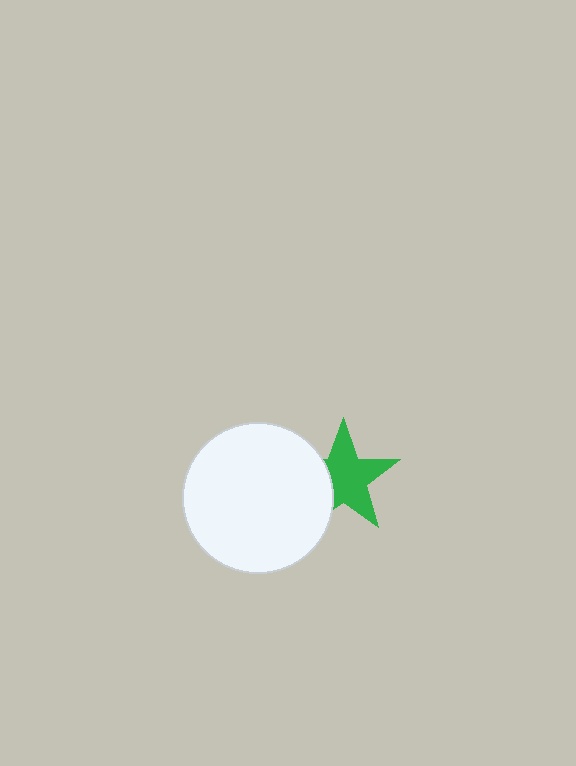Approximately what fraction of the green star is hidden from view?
Roughly 30% of the green star is hidden behind the white circle.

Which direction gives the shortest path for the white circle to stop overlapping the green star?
Moving left gives the shortest separation.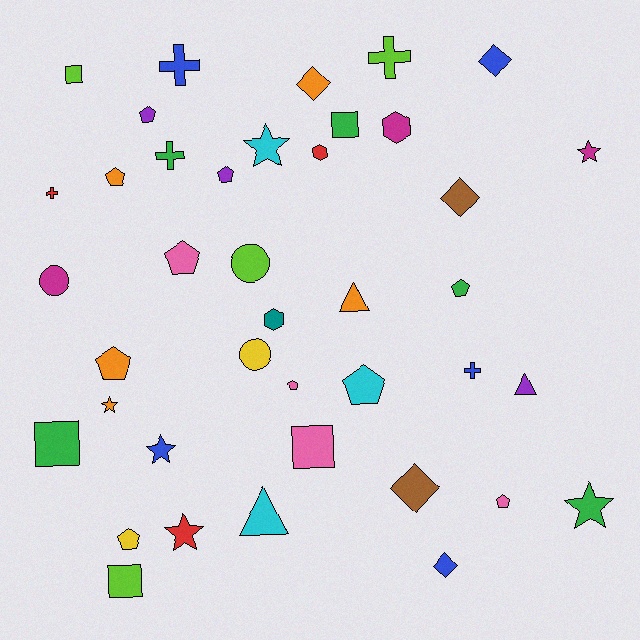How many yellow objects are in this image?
There are 2 yellow objects.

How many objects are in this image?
There are 40 objects.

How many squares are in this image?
There are 5 squares.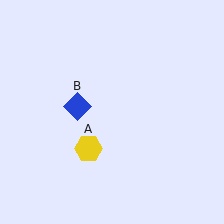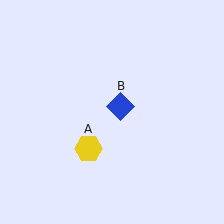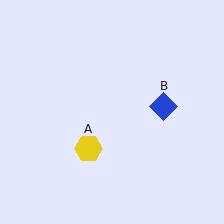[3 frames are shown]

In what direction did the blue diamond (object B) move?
The blue diamond (object B) moved right.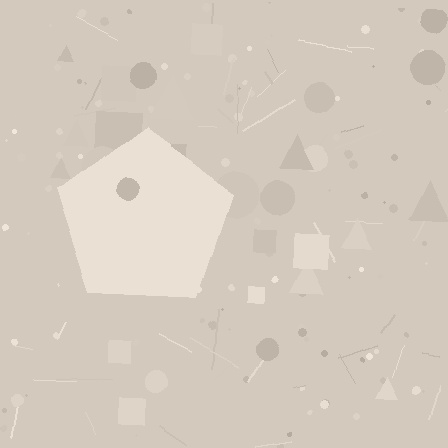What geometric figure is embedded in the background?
A pentagon is embedded in the background.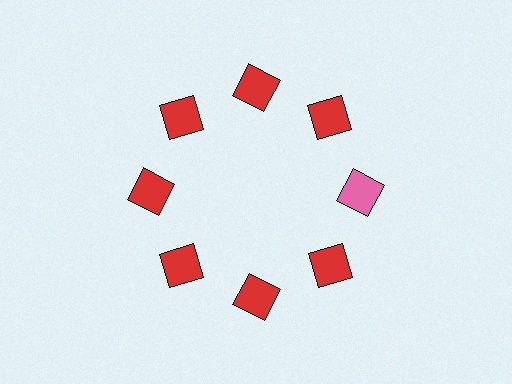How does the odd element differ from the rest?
It has a different color: pink instead of red.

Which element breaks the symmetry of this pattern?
The pink square at roughly the 3 o'clock position breaks the symmetry. All other shapes are red squares.